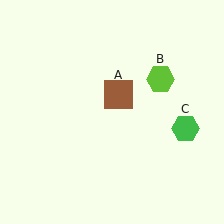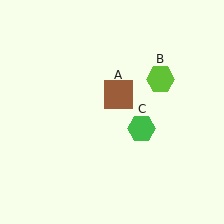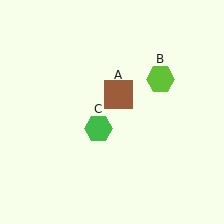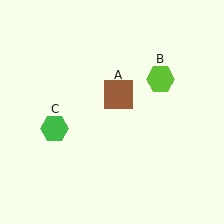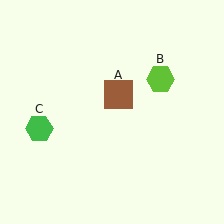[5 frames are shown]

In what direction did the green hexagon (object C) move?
The green hexagon (object C) moved left.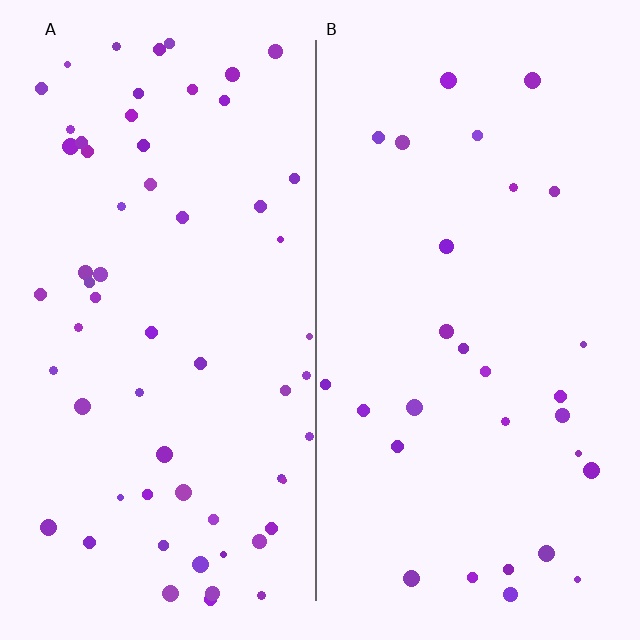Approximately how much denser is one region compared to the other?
Approximately 2.1× — region A over region B.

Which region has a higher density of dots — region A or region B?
A (the left).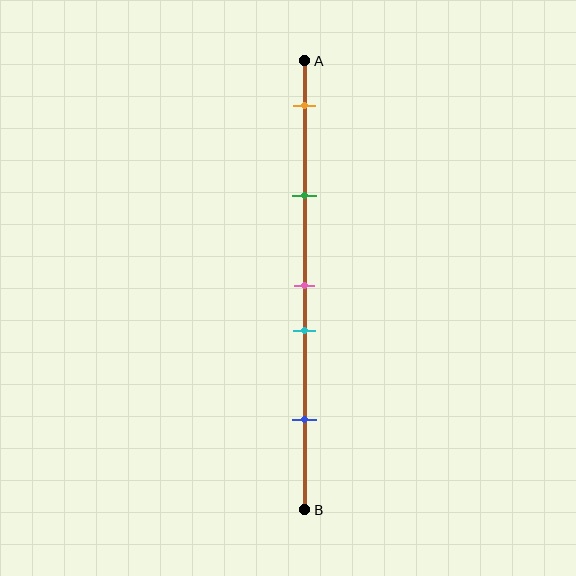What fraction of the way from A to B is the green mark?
The green mark is approximately 30% (0.3) of the way from A to B.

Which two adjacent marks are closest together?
The pink and cyan marks are the closest adjacent pair.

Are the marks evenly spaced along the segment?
No, the marks are not evenly spaced.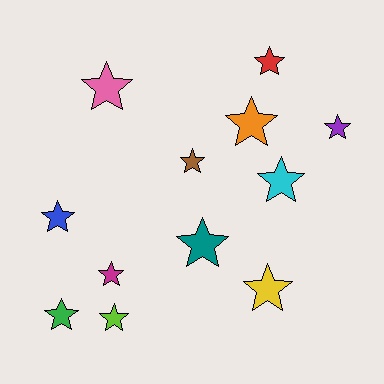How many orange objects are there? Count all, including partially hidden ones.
There is 1 orange object.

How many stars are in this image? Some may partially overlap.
There are 12 stars.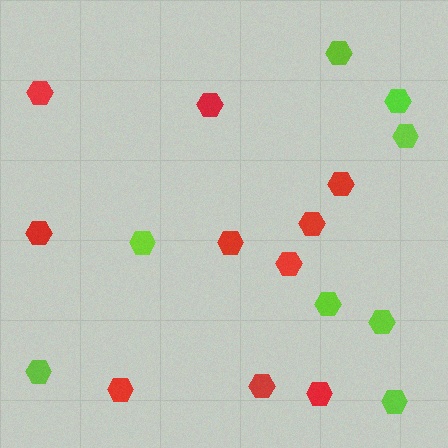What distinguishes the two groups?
There are 2 groups: one group of lime hexagons (8) and one group of red hexagons (10).